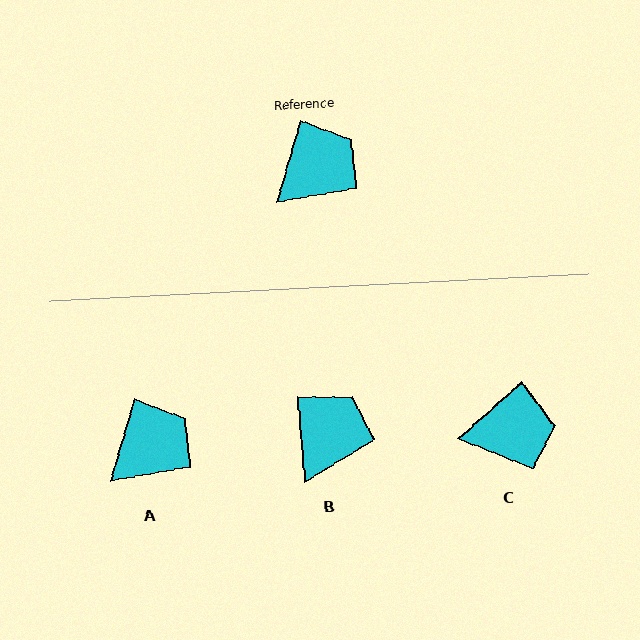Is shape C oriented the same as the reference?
No, it is off by about 32 degrees.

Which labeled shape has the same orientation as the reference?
A.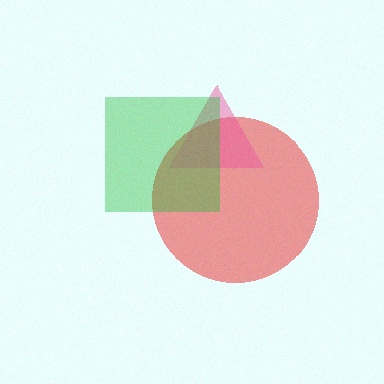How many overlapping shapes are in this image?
There are 3 overlapping shapes in the image.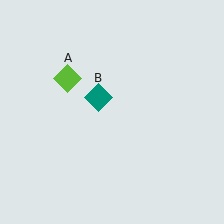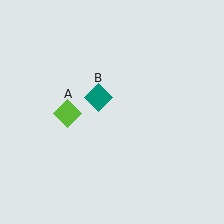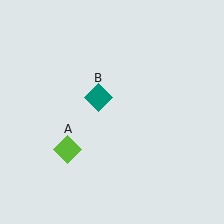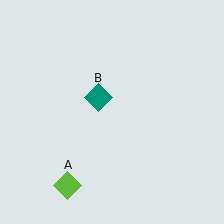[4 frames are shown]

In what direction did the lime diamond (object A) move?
The lime diamond (object A) moved down.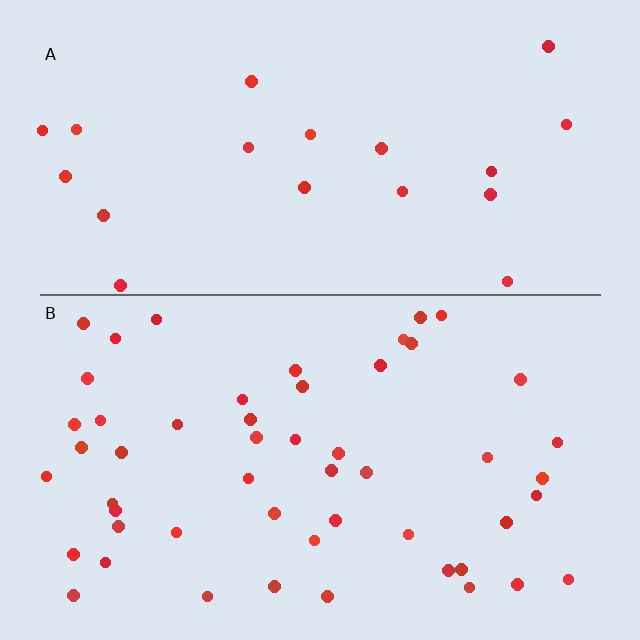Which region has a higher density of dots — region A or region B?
B (the bottom).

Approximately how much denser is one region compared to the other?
Approximately 2.6× — region B over region A.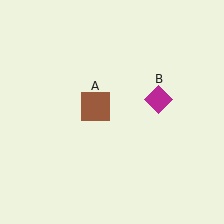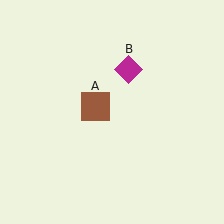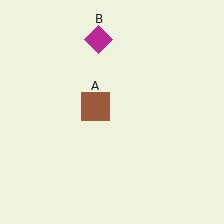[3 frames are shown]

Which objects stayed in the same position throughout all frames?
Brown square (object A) remained stationary.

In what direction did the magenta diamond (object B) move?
The magenta diamond (object B) moved up and to the left.